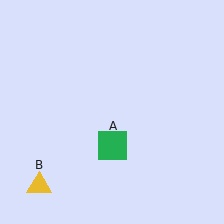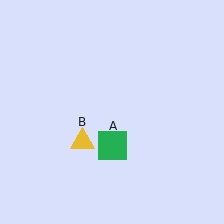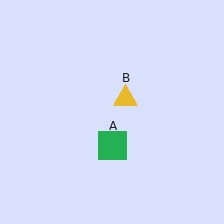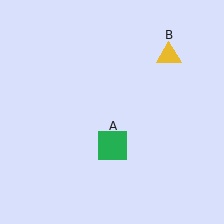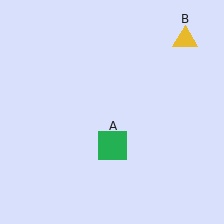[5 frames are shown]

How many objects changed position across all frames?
1 object changed position: yellow triangle (object B).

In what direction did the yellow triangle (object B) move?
The yellow triangle (object B) moved up and to the right.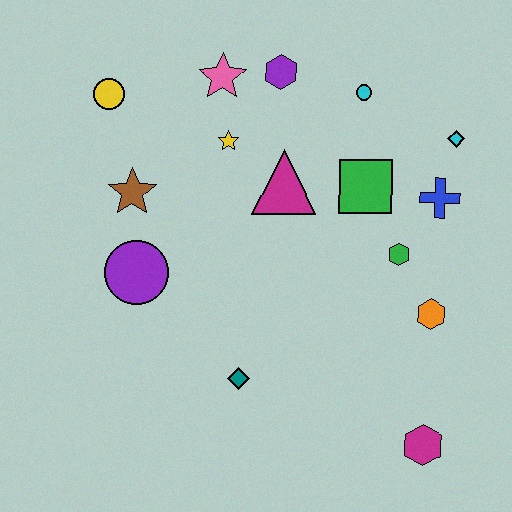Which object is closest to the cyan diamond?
The blue cross is closest to the cyan diamond.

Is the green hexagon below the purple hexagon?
Yes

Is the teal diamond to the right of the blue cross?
No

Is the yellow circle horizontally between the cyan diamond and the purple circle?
No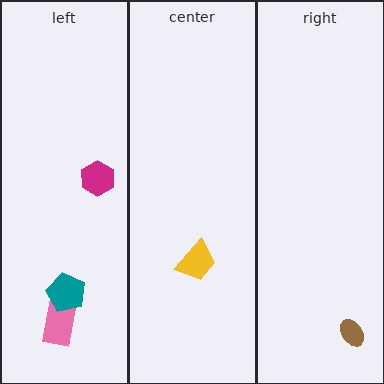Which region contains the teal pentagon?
The left region.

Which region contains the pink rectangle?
The left region.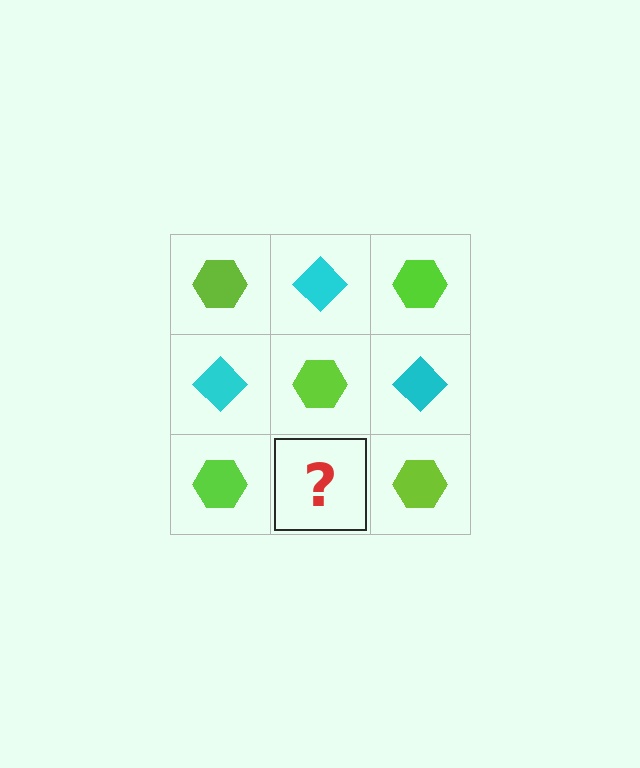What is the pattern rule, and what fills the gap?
The rule is that it alternates lime hexagon and cyan diamond in a checkerboard pattern. The gap should be filled with a cyan diamond.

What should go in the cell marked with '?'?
The missing cell should contain a cyan diamond.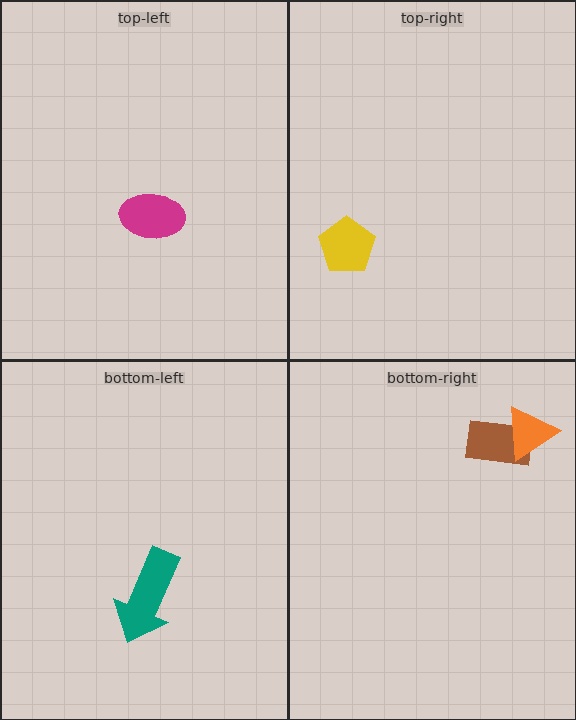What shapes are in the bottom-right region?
The brown rectangle, the orange triangle.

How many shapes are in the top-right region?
1.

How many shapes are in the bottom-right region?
2.